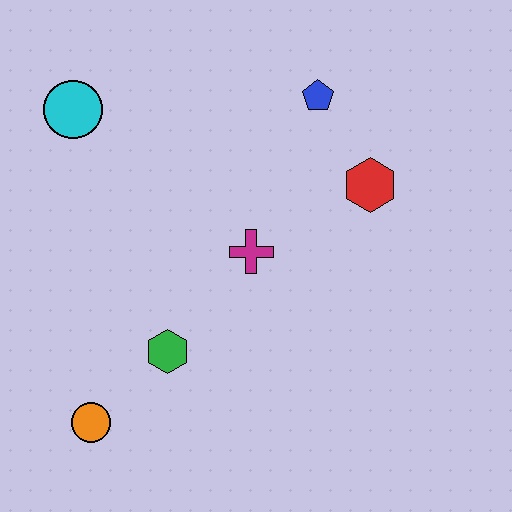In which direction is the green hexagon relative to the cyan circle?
The green hexagon is below the cyan circle.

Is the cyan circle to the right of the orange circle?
No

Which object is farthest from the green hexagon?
The blue pentagon is farthest from the green hexagon.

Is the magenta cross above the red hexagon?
No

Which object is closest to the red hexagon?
The blue pentagon is closest to the red hexagon.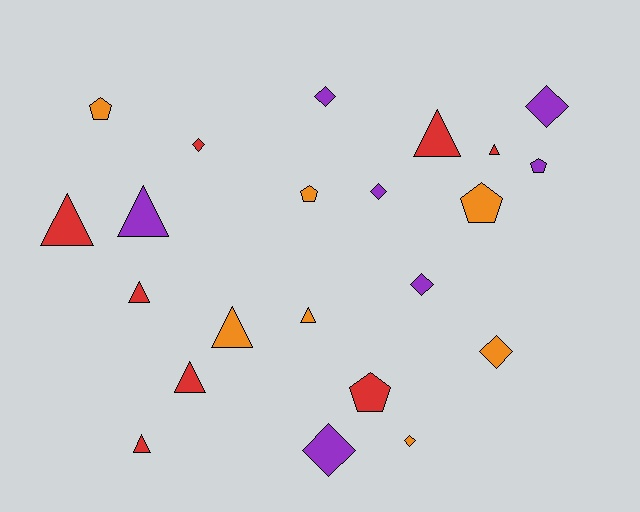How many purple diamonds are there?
There are 5 purple diamonds.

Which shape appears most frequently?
Triangle, with 9 objects.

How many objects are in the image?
There are 22 objects.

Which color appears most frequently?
Red, with 8 objects.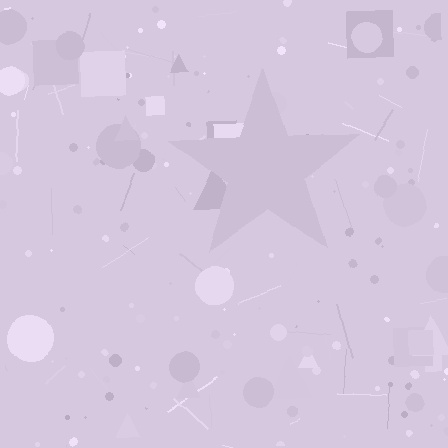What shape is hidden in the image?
A star is hidden in the image.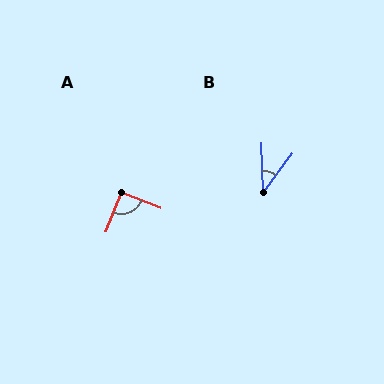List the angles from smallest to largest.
B (38°), A (90°).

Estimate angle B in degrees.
Approximately 38 degrees.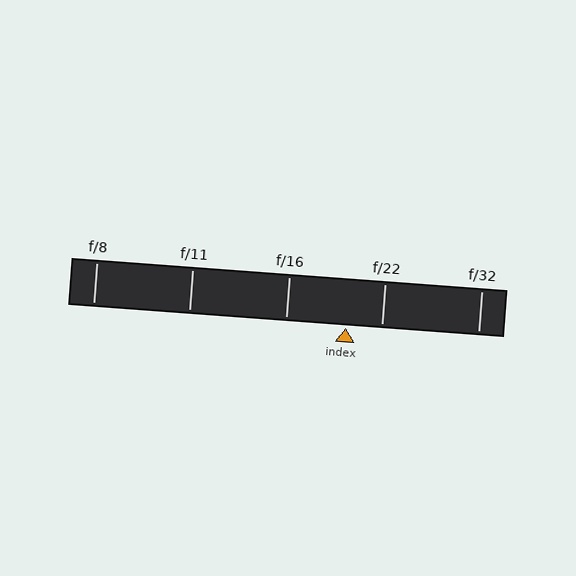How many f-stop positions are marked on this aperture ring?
There are 5 f-stop positions marked.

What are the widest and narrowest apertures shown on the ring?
The widest aperture shown is f/8 and the narrowest is f/32.